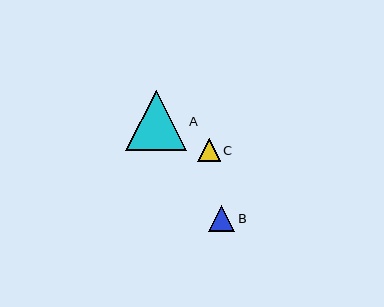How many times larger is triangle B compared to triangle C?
Triangle B is approximately 1.2 times the size of triangle C.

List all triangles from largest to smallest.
From largest to smallest: A, B, C.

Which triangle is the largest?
Triangle A is the largest with a size of approximately 60 pixels.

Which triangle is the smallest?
Triangle C is the smallest with a size of approximately 23 pixels.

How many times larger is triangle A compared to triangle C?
Triangle A is approximately 2.7 times the size of triangle C.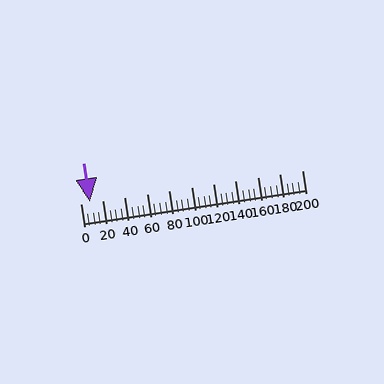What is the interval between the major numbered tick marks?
The major tick marks are spaced 20 units apart.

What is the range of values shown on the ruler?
The ruler shows values from 0 to 200.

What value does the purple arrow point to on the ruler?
The purple arrow points to approximately 8.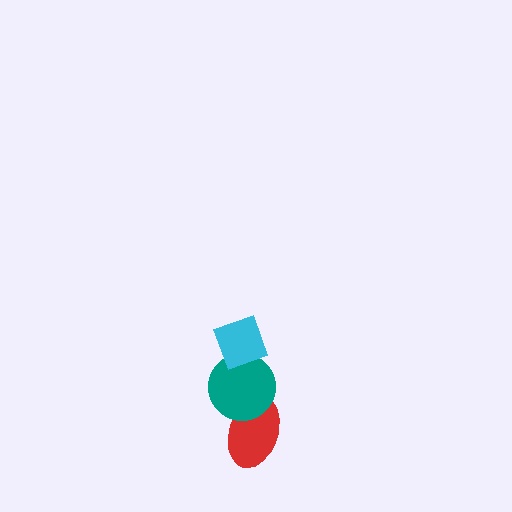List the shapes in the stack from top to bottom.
From top to bottom: the cyan diamond, the teal circle, the red ellipse.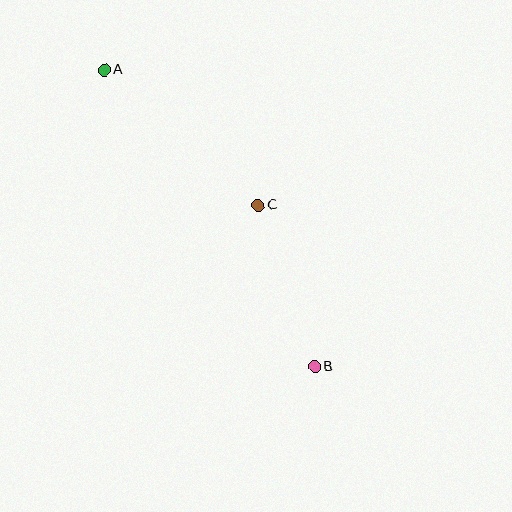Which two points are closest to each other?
Points B and C are closest to each other.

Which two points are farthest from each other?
Points A and B are farthest from each other.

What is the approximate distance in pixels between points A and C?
The distance between A and C is approximately 205 pixels.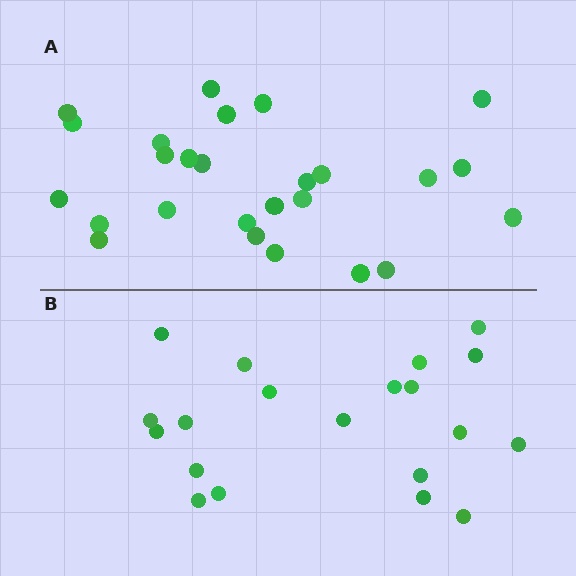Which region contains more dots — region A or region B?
Region A (the top region) has more dots.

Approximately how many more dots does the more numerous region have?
Region A has about 6 more dots than region B.